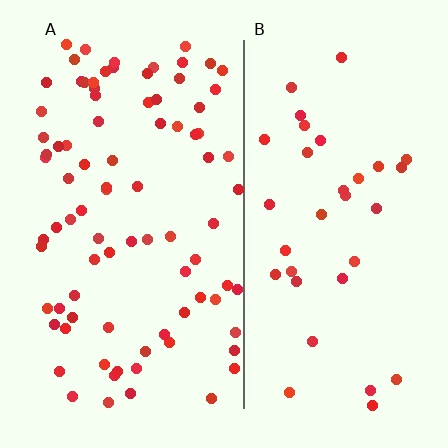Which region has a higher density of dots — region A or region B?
A (the left).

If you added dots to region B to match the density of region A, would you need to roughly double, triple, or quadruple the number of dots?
Approximately double.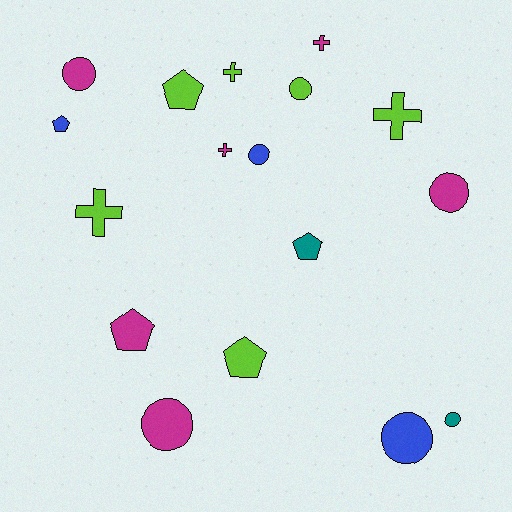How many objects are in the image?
There are 17 objects.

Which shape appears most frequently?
Circle, with 7 objects.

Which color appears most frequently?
Magenta, with 6 objects.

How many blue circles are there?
There are 2 blue circles.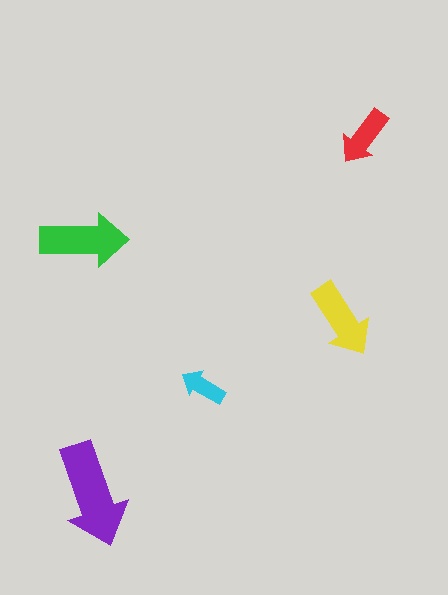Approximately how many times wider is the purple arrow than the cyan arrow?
About 2.5 times wider.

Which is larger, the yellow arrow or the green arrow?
The green one.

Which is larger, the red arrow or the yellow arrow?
The yellow one.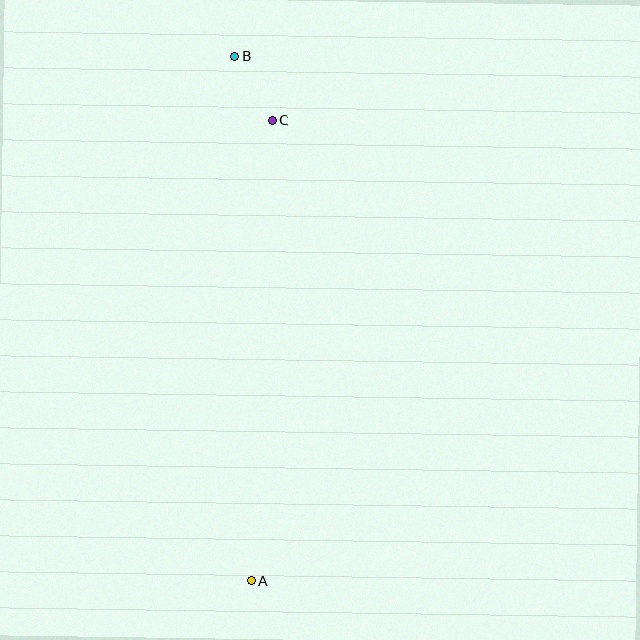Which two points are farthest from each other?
Points A and B are farthest from each other.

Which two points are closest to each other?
Points B and C are closest to each other.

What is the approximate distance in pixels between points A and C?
The distance between A and C is approximately 461 pixels.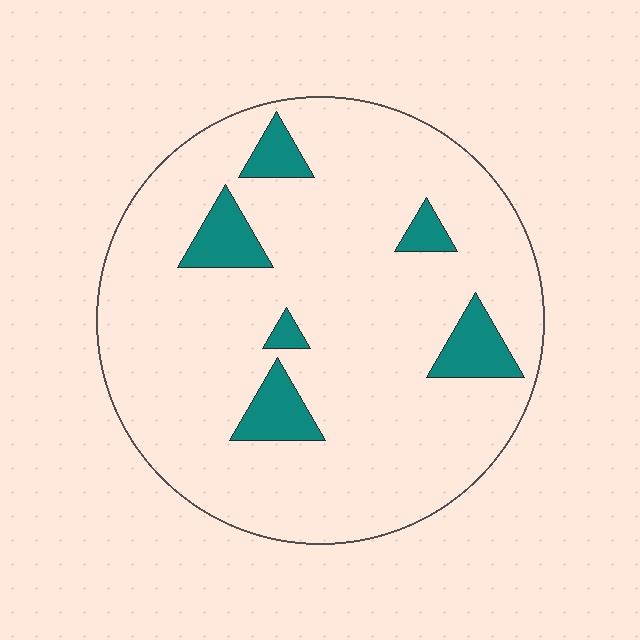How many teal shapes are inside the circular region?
6.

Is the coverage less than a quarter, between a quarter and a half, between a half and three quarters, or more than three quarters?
Less than a quarter.